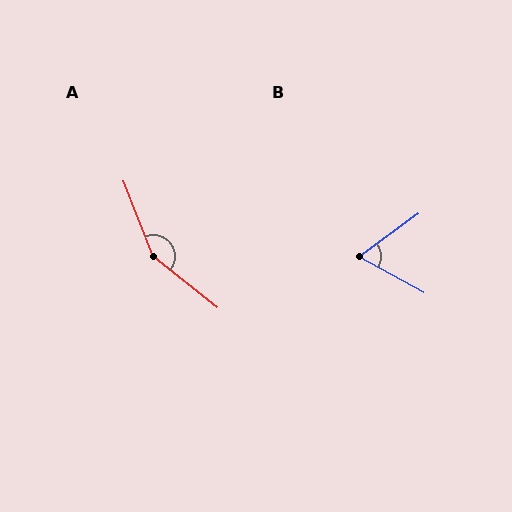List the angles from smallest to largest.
B (64°), A (150°).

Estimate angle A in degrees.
Approximately 150 degrees.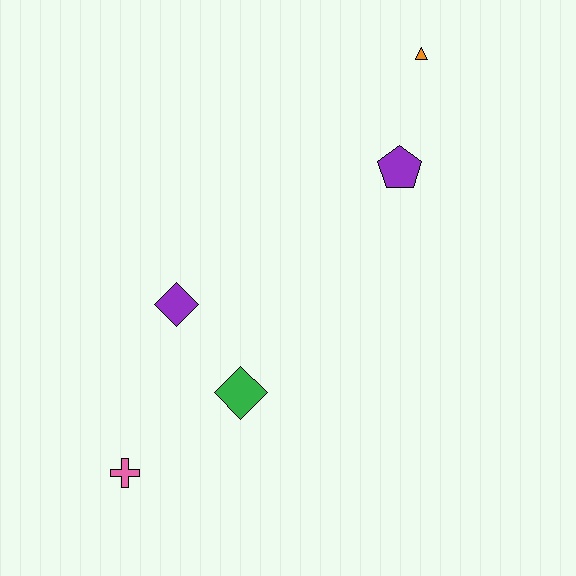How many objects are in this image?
There are 5 objects.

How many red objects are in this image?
There are no red objects.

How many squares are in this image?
There are no squares.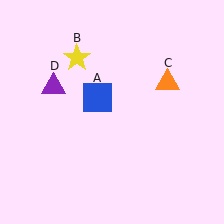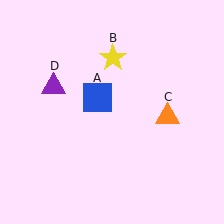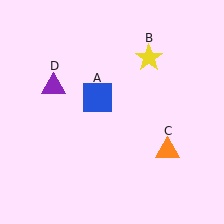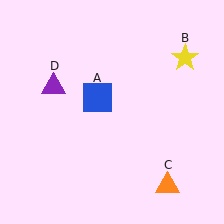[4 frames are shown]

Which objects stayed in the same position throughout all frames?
Blue square (object A) and purple triangle (object D) remained stationary.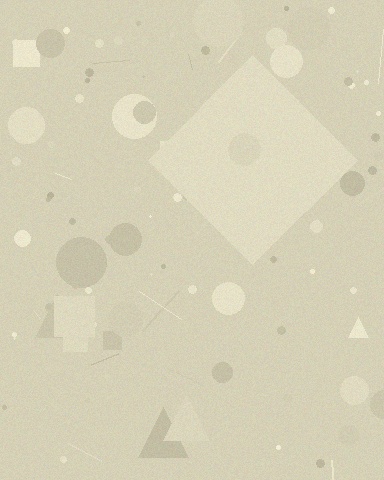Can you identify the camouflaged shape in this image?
The camouflaged shape is a diamond.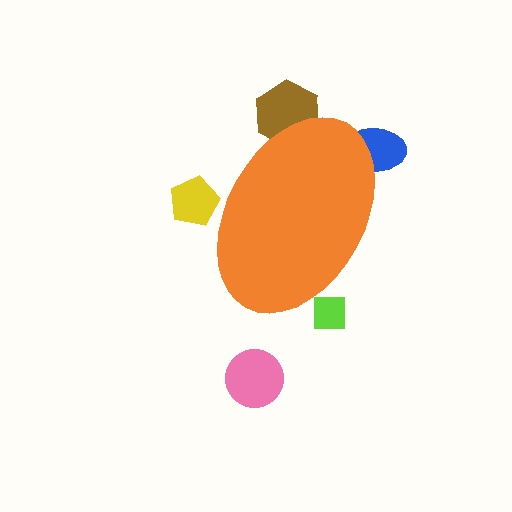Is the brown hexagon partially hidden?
Yes, the brown hexagon is partially hidden behind the orange ellipse.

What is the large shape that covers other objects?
An orange ellipse.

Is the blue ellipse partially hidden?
Yes, the blue ellipse is partially hidden behind the orange ellipse.